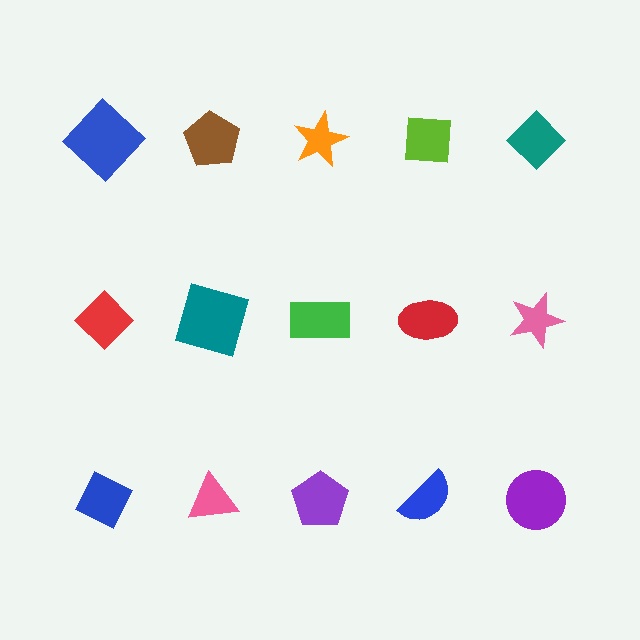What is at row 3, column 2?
A pink triangle.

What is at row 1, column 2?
A brown pentagon.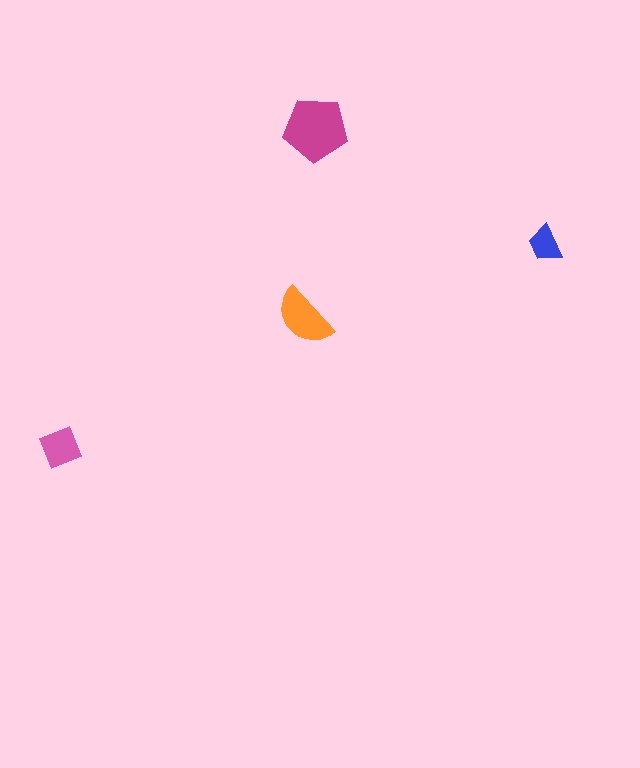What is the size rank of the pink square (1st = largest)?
3rd.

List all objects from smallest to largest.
The blue trapezoid, the pink square, the orange semicircle, the magenta pentagon.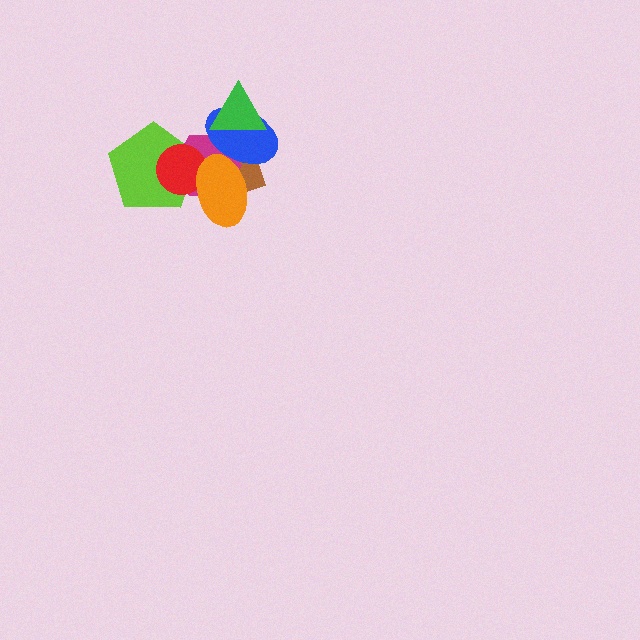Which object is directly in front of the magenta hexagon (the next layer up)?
The blue ellipse is directly in front of the magenta hexagon.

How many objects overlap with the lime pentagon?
4 objects overlap with the lime pentagon.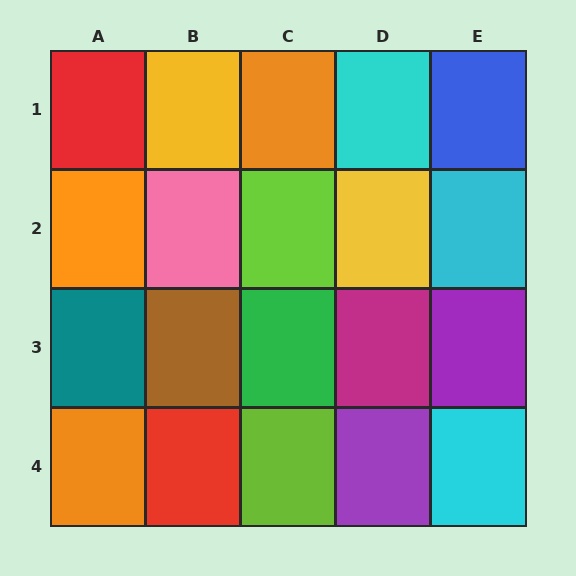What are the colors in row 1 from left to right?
Red, yellow, orange, cyan, blue.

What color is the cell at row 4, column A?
Orange.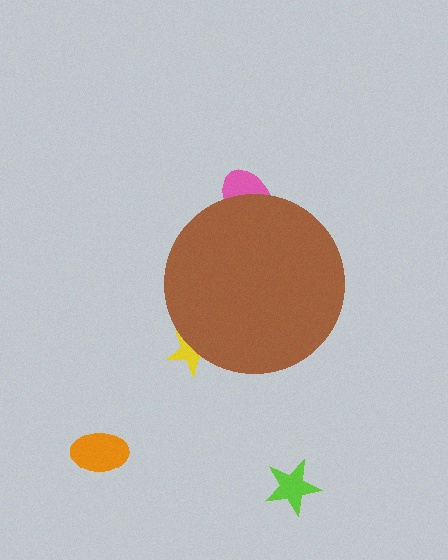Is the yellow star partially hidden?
Yes, the yellow star is partially hidden behind the brown circle.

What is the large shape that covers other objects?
A brown circle.